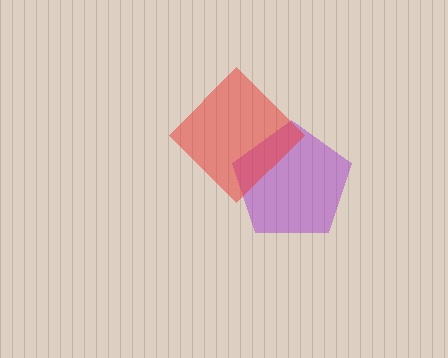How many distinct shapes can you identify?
There are 2 distinct shapes: a purple pentagon, a red diamond.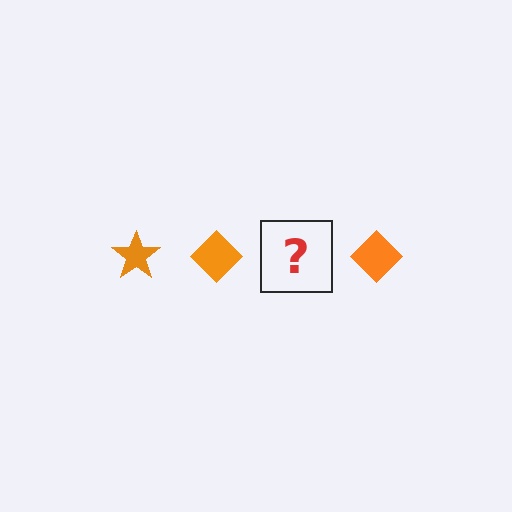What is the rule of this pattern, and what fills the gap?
The rule is that the pattern cycles through star, diamond shapes in orange. The gap should be filled with an orange star.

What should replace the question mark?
The question mark should be replaced with an orange star.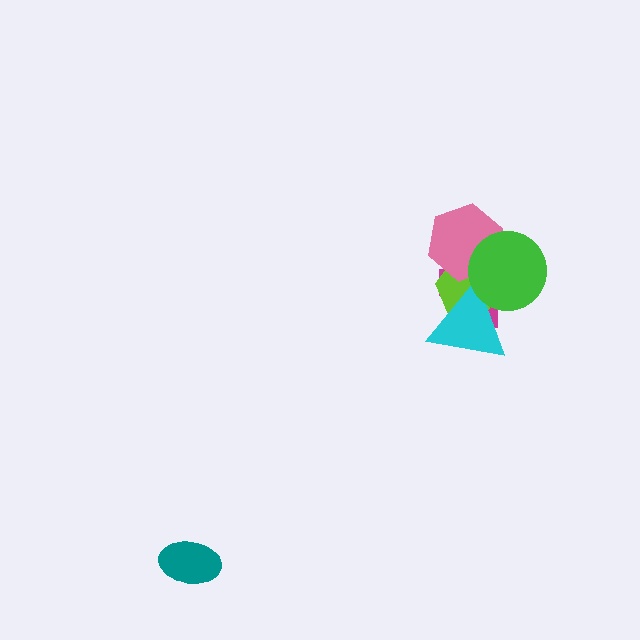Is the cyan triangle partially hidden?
Yes, it is partially covered by another shape.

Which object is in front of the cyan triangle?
The green circle is in front of the cyan triangle.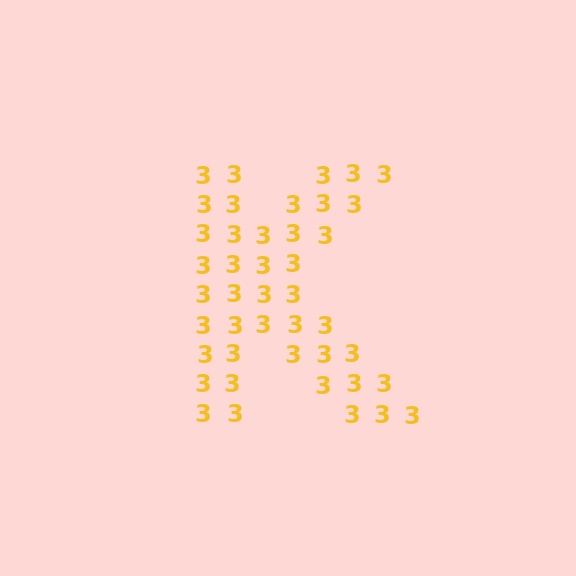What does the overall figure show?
The overall figure shows the letter K.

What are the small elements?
The small elements are digit 3's.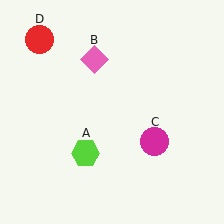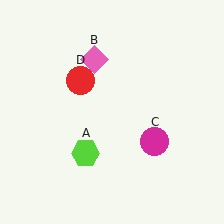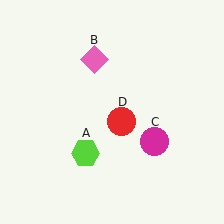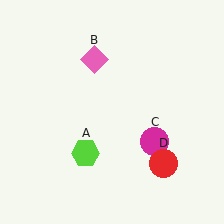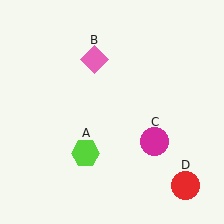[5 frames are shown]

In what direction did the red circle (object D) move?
The red circle (object D) moved down and to the right.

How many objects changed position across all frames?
1 object changed position: red circle (object D).